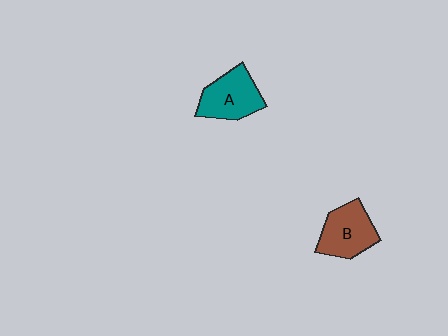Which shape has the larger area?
Shape B (brown).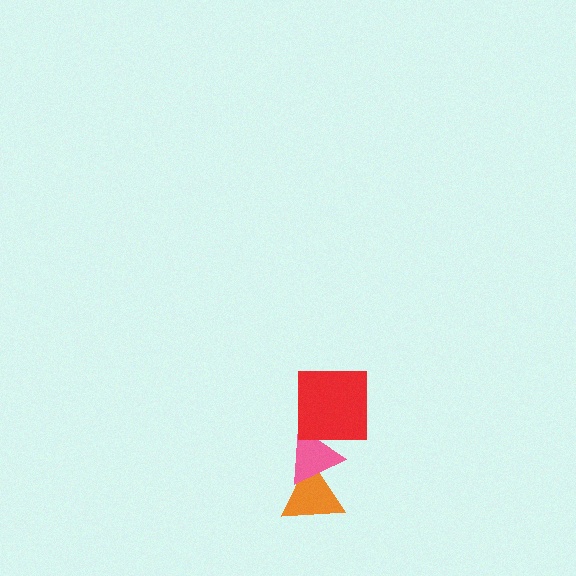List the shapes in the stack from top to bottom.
From top to bottom: the red square, the pink triangle, the orange triangle.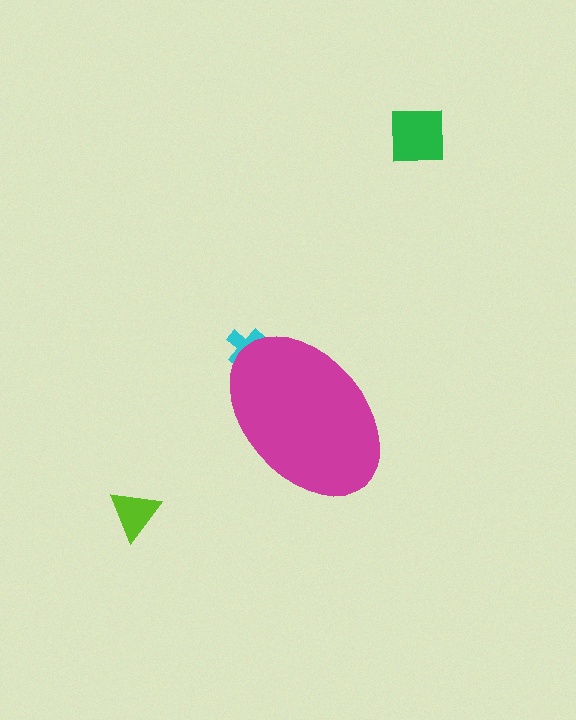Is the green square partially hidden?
No, the green square is fully visible.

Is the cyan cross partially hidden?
Yes, the cyan cross is partially hidden behind the magenta ellipse.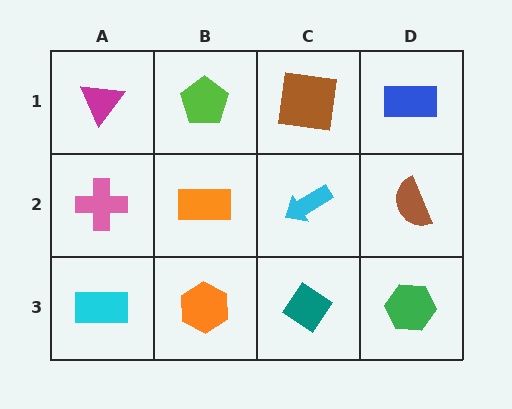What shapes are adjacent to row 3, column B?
An orange rectangle (row 2, column B), a cyan rectangle (row 3, column A), a teal diamond (row 3, column C).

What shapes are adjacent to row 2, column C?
A brown square (row 1, column C), a teal diamond (row 3, column C), an orange rectangle (row 2, column B), a brown semicircle (row 2, column D).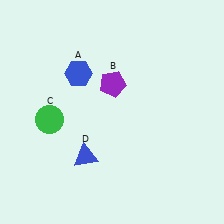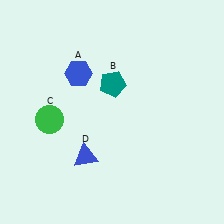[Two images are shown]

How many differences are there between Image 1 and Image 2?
There is 1 difference between the two images.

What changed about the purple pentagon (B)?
In Image 1, B is purple. In Image 2, it changed to teal.